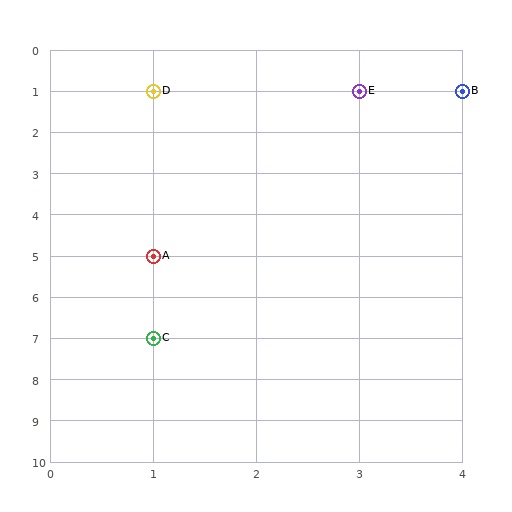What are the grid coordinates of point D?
Point D is at grid coordinates (1, 1).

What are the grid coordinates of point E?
Point E is at grid coordinates (3, 1).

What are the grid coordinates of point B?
Point B is at grid coordinates (4, 1).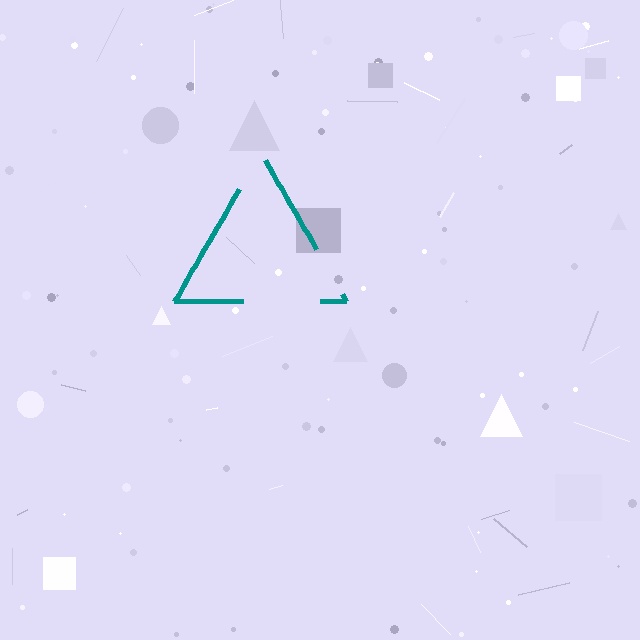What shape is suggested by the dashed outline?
The dashed outline suggests a triangle.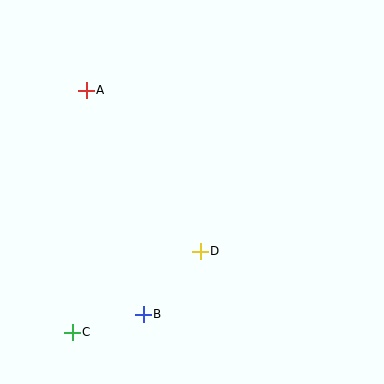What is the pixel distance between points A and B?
The distance between A and B is 231 pixels.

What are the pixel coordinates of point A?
Point A is at (86, 90).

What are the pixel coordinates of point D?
Point D is at (200, 251).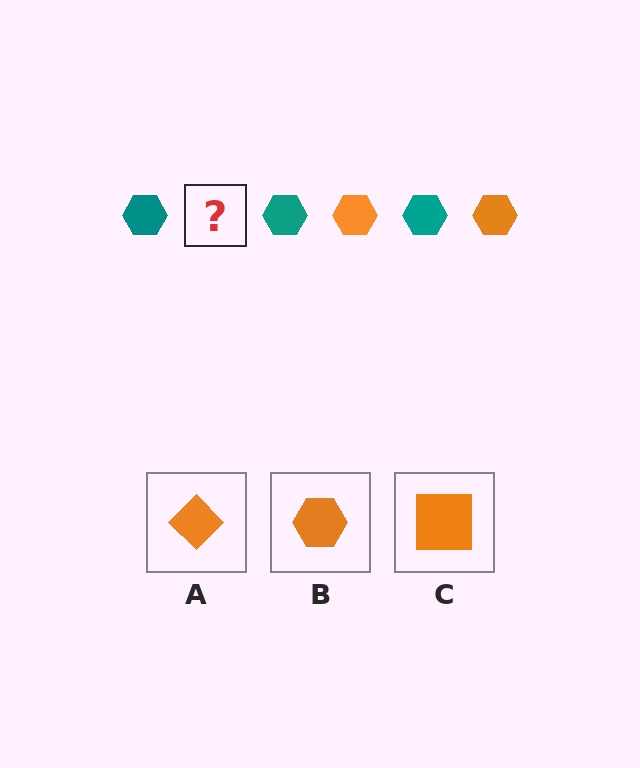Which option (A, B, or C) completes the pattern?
B.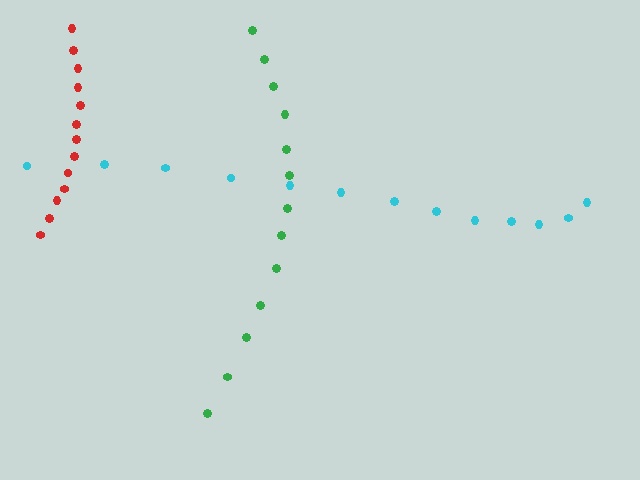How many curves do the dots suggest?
There are 3 distinct paths.